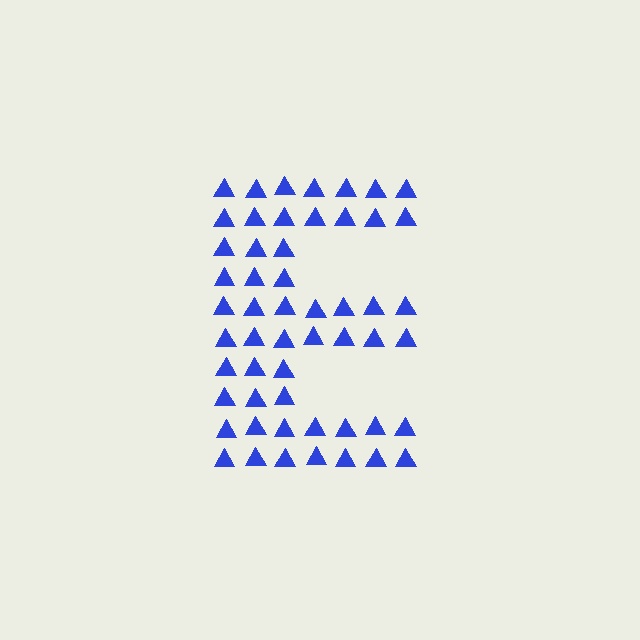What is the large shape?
The large shape is the letter E.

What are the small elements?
The small elements are triangles.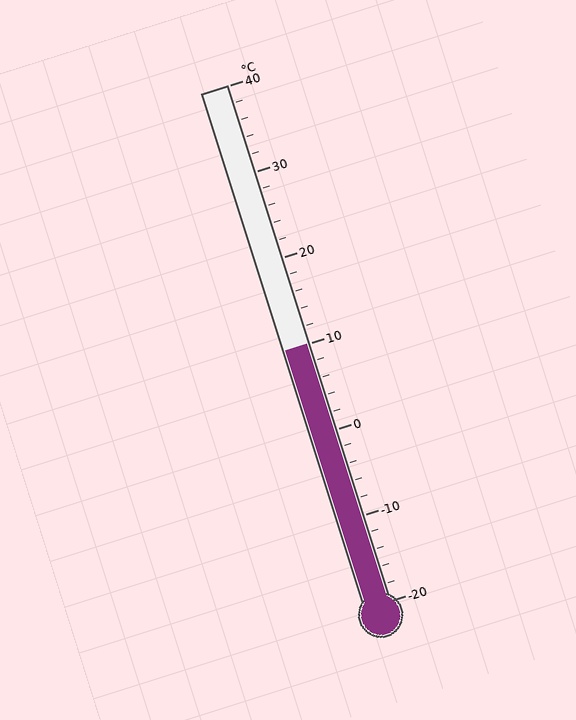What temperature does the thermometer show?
The thermometer shows approximately 10°C.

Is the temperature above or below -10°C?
The temperature is above -10°C.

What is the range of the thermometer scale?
The thermometer scale ranges from -20°C to 40°C.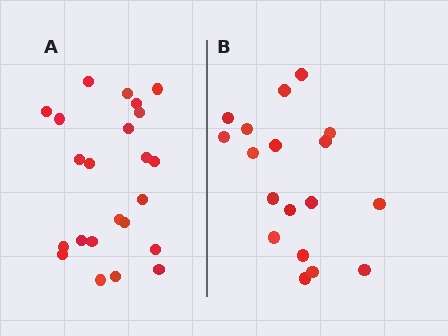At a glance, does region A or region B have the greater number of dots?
Region A (the left region) has more dots.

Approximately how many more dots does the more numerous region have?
Region A has about 5 more dots than region B.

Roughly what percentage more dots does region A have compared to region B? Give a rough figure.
About 30% more.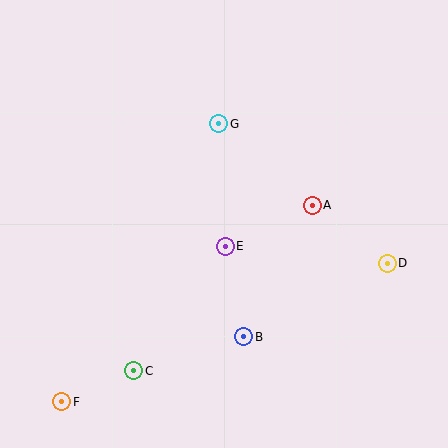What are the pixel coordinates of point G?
Point G is at (219, 124).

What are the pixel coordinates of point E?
Point E is at (225, 246).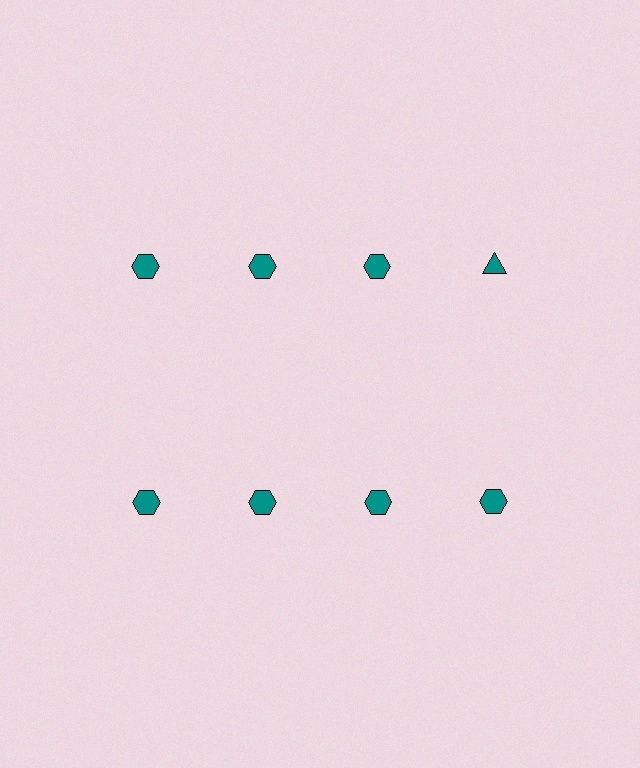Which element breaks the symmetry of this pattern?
The teal triangle in the top row, second from right column breaks the symmetry. All other shapes are teal hexagons.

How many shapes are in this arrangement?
There are 8 shapes arranged in a grid pattern.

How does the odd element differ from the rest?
It has a different shape: triangle instead of hexagon.